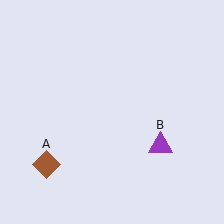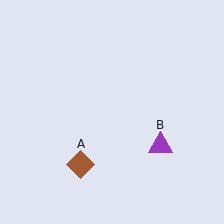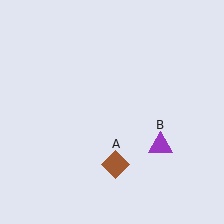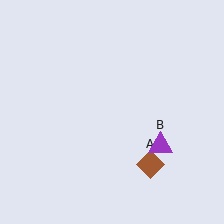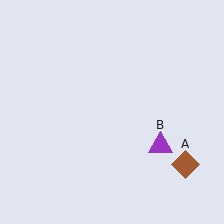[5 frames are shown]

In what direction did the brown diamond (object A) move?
The brown diamond (object A) moved right.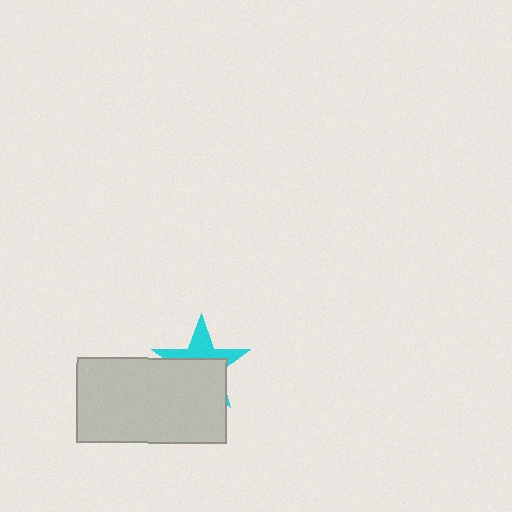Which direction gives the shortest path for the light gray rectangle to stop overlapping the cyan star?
Moving down gives the shortest separation.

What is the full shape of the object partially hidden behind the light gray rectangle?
The partially hidden object is a cyan star.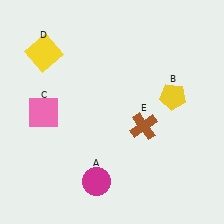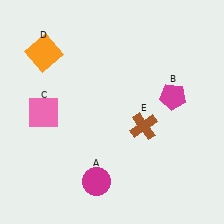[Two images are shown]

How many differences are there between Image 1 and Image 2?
There are 2 differences between the two images.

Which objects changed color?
B changed from yellow to magenta. D changed from yellow to orange.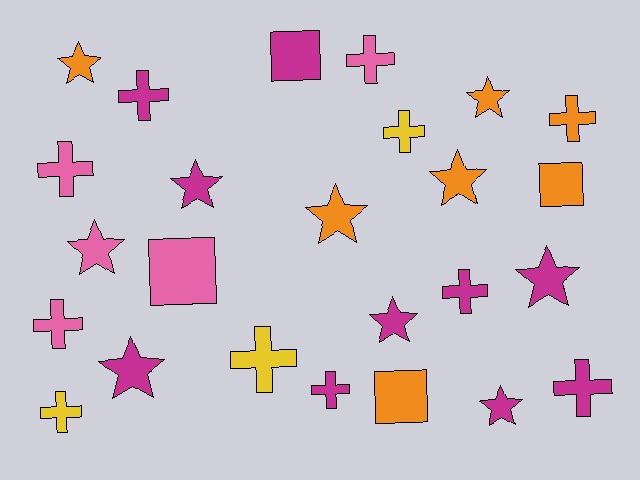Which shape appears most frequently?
Cross, with 11 objects.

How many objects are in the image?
There are 25 objects.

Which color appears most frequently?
Magenta, with 10 objects.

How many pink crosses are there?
There are 3 pink crosses.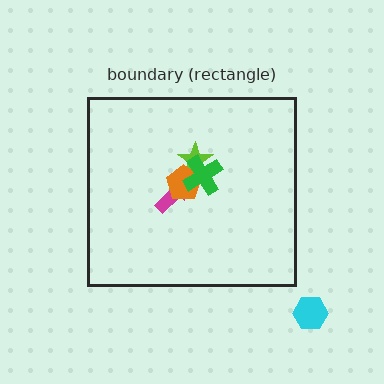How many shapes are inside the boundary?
4 inside, 1 outside.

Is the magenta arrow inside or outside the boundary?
Inside.